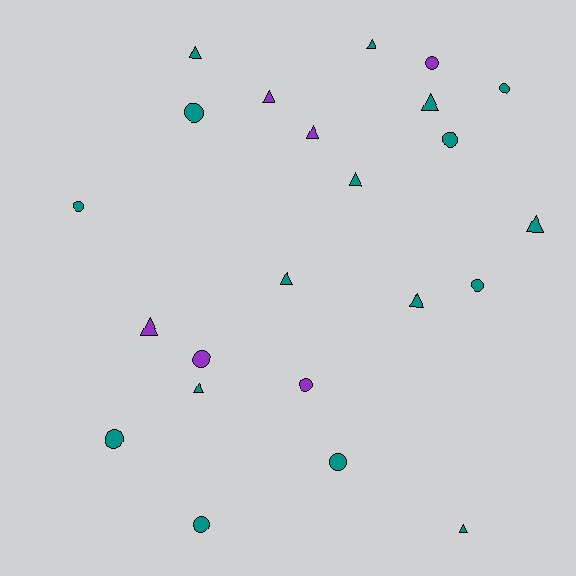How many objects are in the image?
There are 23 objects.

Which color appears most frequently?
Teal, with 17 objects.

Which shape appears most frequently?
Triangle, with 12 objects.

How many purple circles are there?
There are 3 purple circles.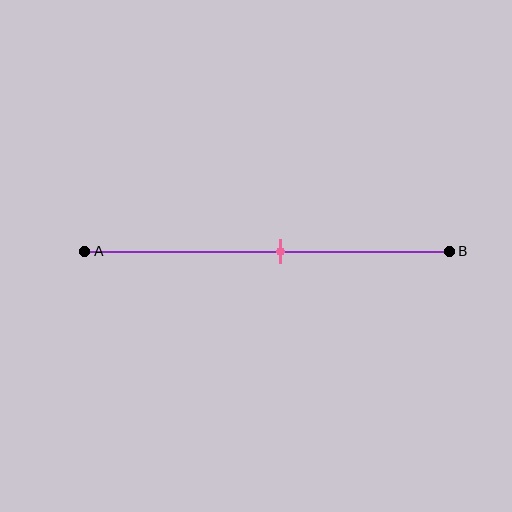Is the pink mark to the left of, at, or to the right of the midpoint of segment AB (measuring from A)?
The pink mark is to the right of the midpoint of segment AB.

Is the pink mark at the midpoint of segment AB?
No, the mark is at about 55% from A, not at the 50% midpoint.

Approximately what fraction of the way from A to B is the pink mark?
The pink mark is approximately 55% of the way from A to B.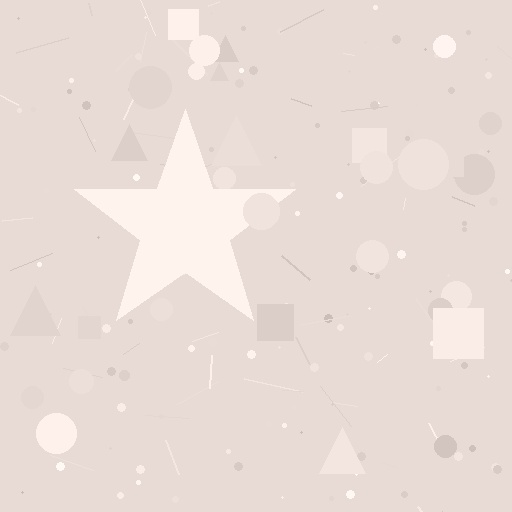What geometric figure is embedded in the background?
A star is embedded in the background.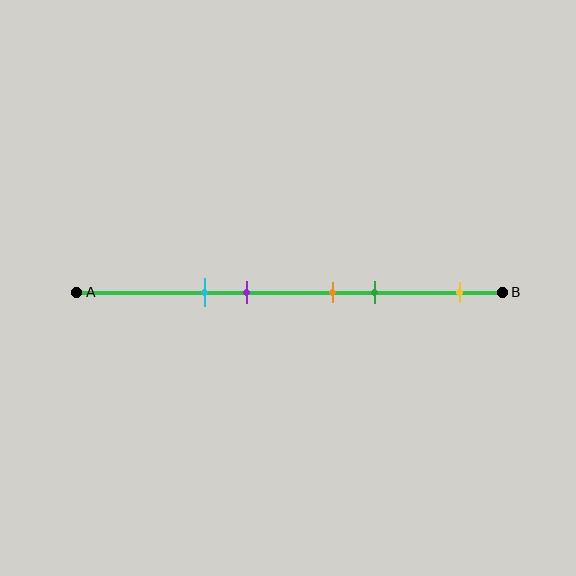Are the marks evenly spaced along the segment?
No, the marks are not evenly spaced.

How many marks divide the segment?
There are 5 marks dividing the segment.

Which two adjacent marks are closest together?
The orange and green marks are the closest adjacent pair.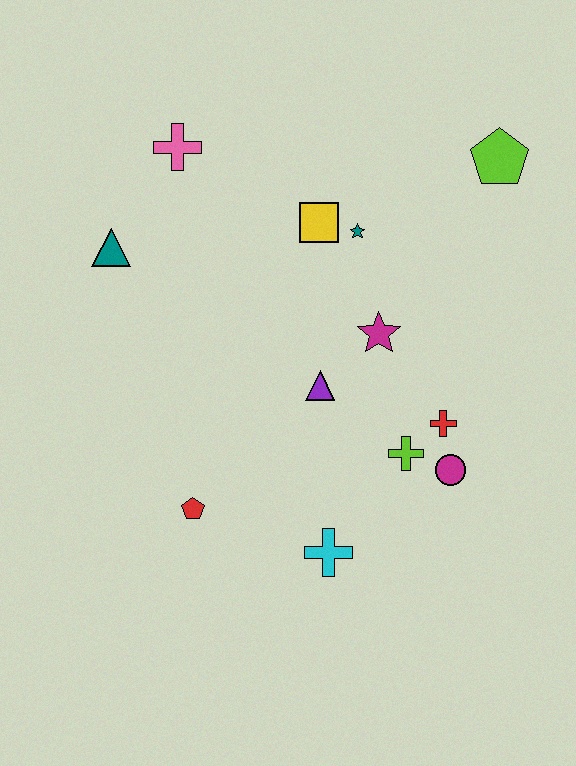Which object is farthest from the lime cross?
The pink cross is farthest from the lime cross.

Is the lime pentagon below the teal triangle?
No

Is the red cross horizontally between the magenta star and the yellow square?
No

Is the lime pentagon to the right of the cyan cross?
Yes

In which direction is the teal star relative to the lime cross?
The teal star is above the lime cross.